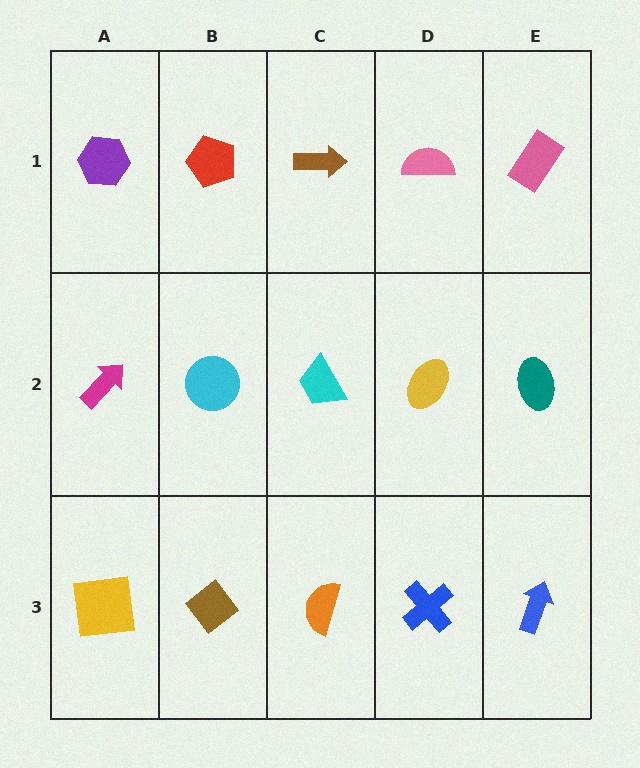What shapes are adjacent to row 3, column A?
A magenta arrow (row 2, column A), a brown diamond (row 3, column B).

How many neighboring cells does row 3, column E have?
2.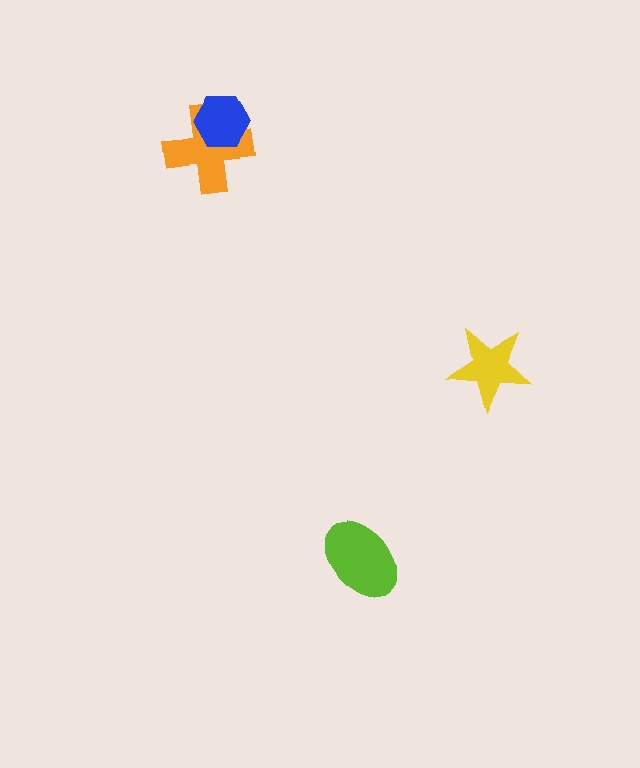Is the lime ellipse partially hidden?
No, no other shape covers it.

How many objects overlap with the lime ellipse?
0 objects overlap with the lime ellipse.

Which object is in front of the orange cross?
The blue hexagon is in front of the orange cross.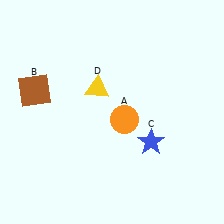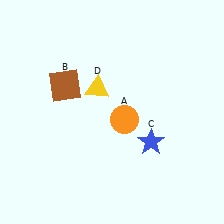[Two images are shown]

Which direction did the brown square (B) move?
The brown square (B) moved right.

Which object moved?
The brown square (B) moved right.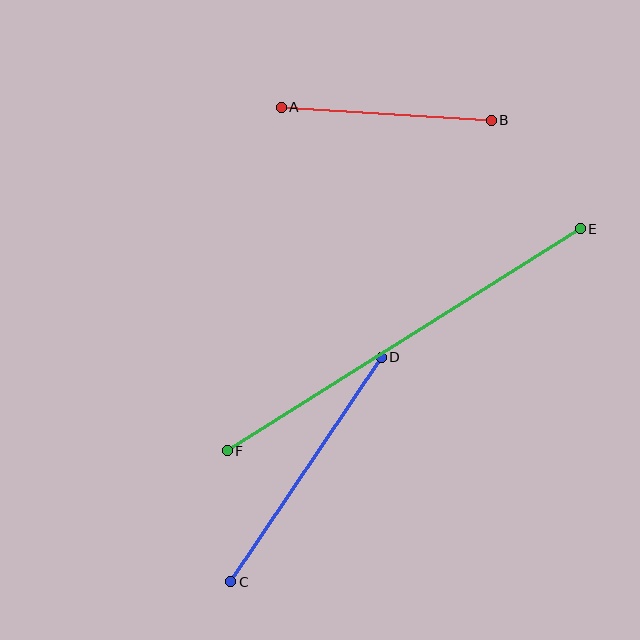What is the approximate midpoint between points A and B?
The midpoint is at approximately (386, 114) pixels.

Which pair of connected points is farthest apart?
Points E and F are farthest apart.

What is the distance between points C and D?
The distance is approximately 270 pixels.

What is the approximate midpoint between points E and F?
The midpoint is at approximately (404, 340) pixels.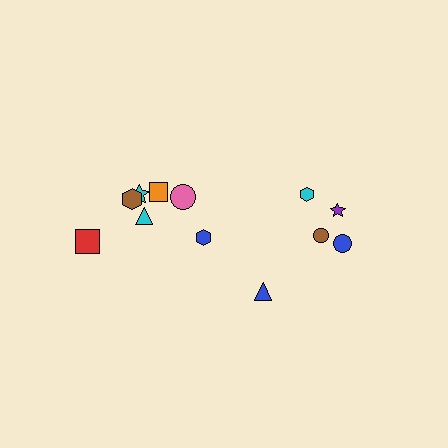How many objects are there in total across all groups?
There are 12 objects.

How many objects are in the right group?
There are 5 objects.